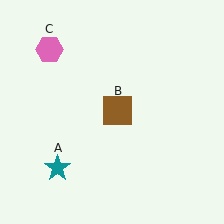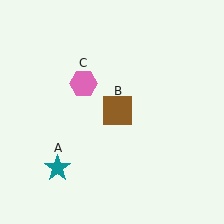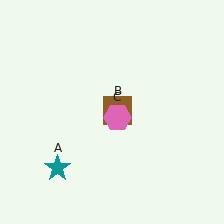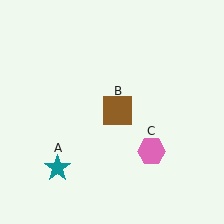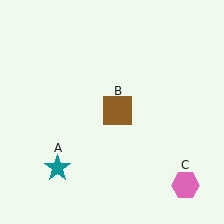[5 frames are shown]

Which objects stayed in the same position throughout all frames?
Teal star (object A) and brown square (object B) remained stationary.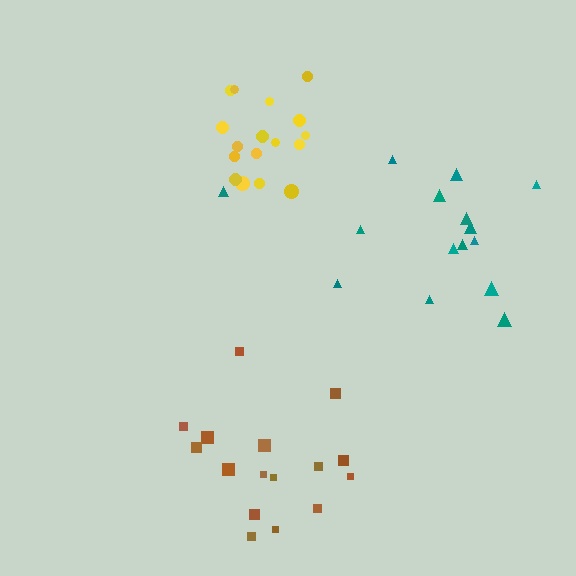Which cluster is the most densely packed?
Yellow.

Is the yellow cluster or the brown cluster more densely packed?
Yellow.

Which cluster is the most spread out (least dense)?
Teal.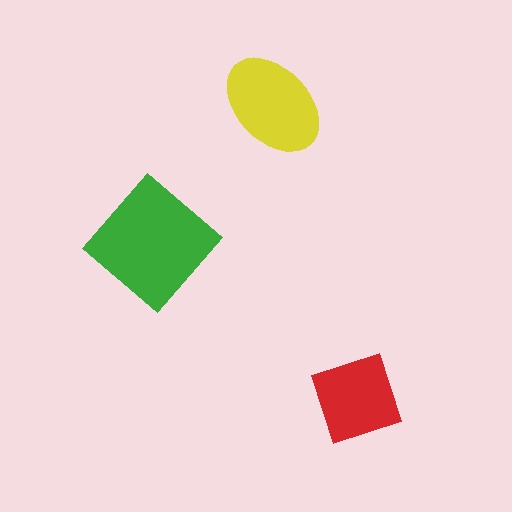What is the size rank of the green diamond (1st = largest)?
1st.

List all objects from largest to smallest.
The green diamond, the yellow ellipse, the red diamond.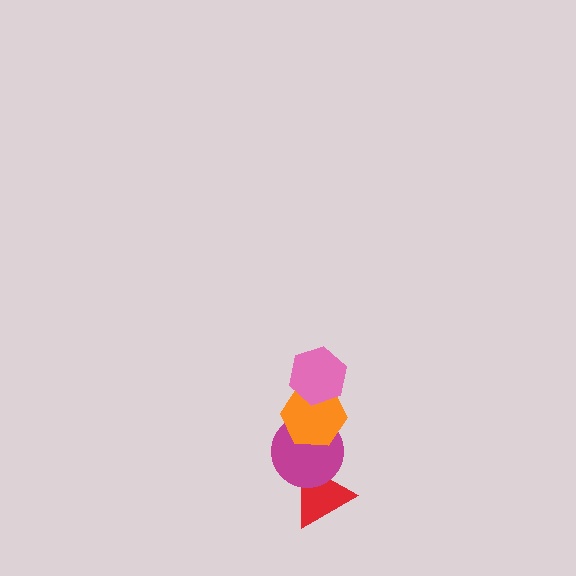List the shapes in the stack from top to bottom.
From top to bottom: the pink hexagon, the orange hexagon, the magenta circle, the red triangle.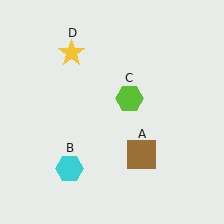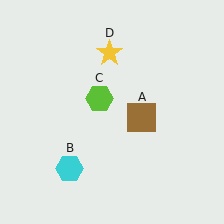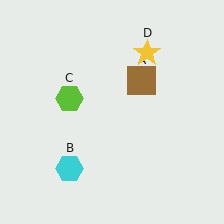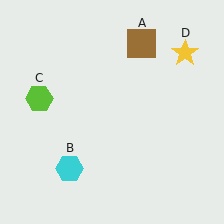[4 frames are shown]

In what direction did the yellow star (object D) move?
The yellow star (object D) moved right.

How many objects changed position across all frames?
3 objects changed position: brown square (object A), lime hexagon (object C), yellow star (object D).